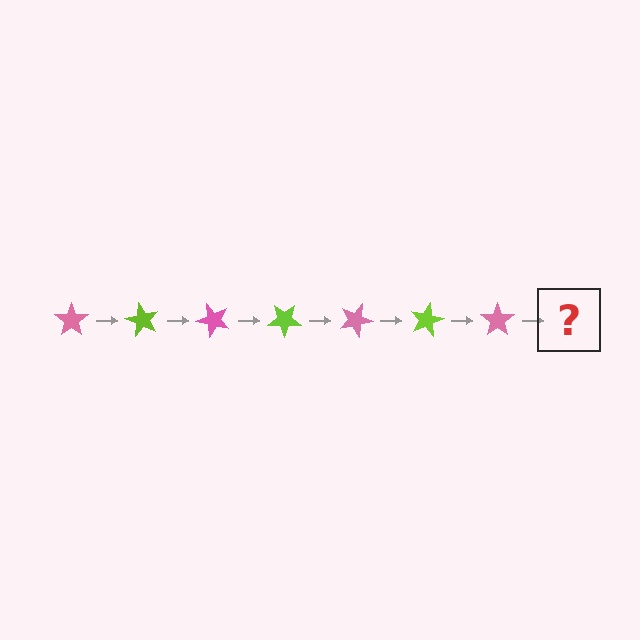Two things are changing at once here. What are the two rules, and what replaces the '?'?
The two rules are that it rotates 60 degrees each step and the color cycles through pink and lime. The '?' should be a lime star, rotated 420 degrees from the start.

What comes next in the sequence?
The next element should be a lime star, rotated 420 degrees from the start.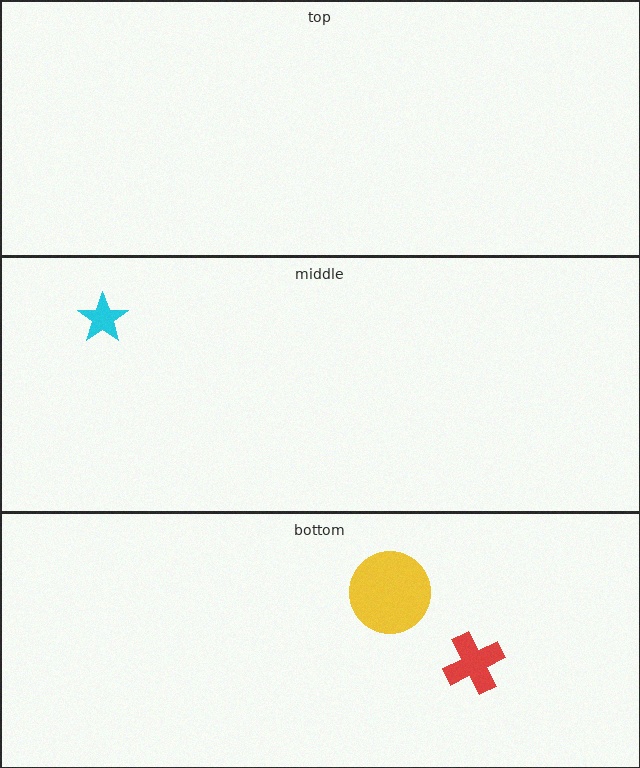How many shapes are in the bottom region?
2.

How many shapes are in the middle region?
1.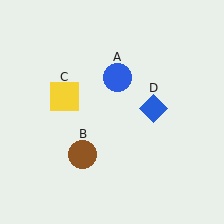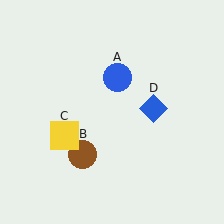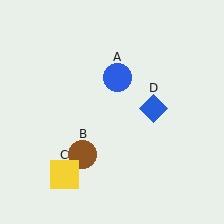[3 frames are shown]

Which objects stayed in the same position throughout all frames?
Blue circle (object A) and brown circle (object B) and blue diamond (object D) remained stationary.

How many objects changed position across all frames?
1 object changed position: yellow square (object C).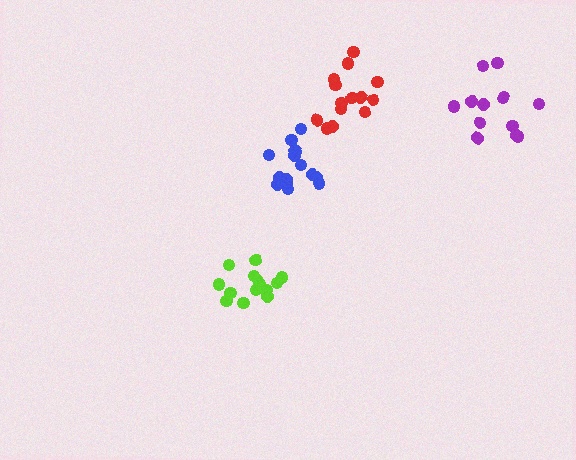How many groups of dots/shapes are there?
There are 4 groups.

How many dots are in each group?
Group 1: 16 dots, Group 2: 14 dots, Group 3: 14 dots, Group 4: 12 dots (56 total).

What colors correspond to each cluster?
The clusters are colored: blue, lime, red, purple.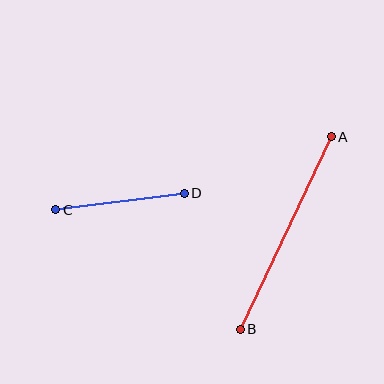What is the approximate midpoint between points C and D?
The midpoint is at approximately (120, 201) pixels.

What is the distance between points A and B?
The distance is approximately 213 pixels.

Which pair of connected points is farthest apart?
Points A and B are farthest apart.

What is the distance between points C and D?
The distance is approximately 130 pixels.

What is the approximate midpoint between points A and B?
The midpoint is at approximately (286, 233) pixels.